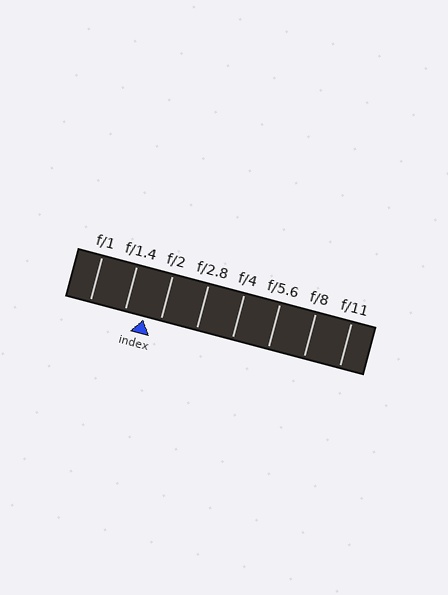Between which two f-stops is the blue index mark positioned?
The index mark is between f/1.4 and f/2.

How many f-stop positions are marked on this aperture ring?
There are 8 f-stop positions marked.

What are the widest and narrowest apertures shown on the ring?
The widest aperture shown is f/1 and the narrowest is f/11.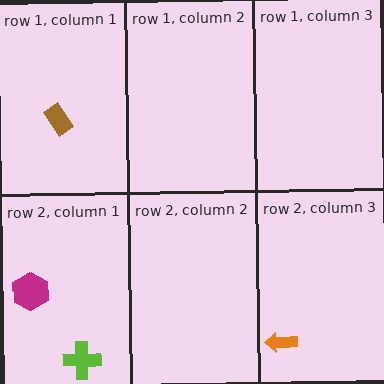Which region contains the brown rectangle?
The row 1, column 1 region.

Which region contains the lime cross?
The row 2, column 1 region.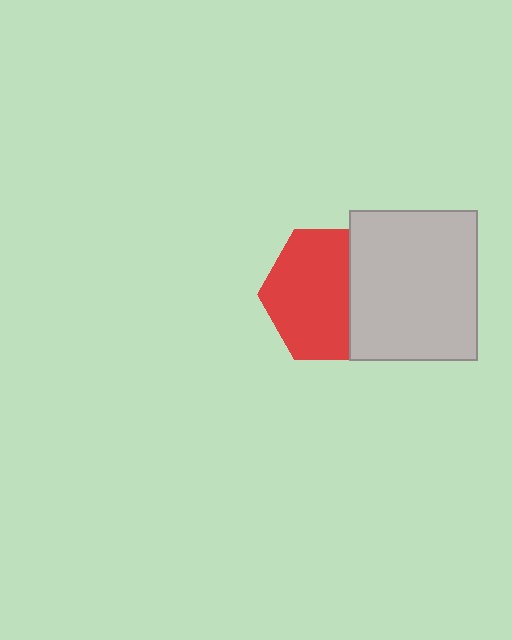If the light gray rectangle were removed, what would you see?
You would see the complete red hexagon.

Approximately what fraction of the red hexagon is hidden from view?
Roughly 35% of the red hexagon is hidden behind the light gray rectangle.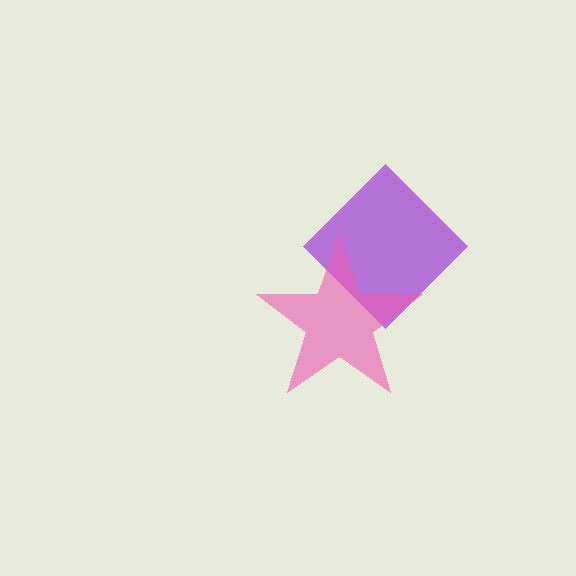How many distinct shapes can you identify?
There are 2 distinct shapes: a purple diamond, a pink star.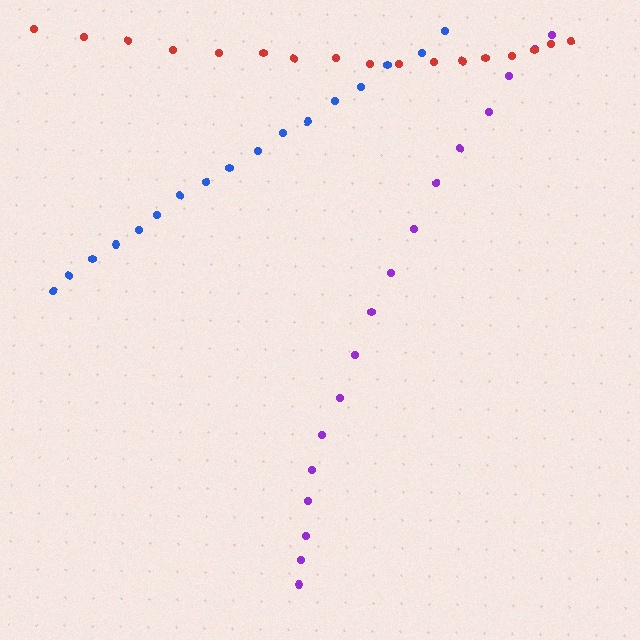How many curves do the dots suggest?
There are 3 distinct paths.